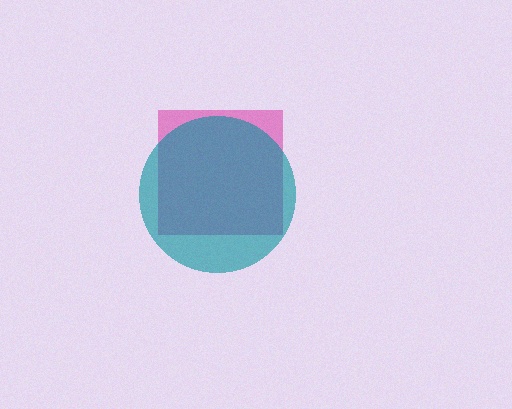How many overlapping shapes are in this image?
There are 2 overlapping shapes in the image.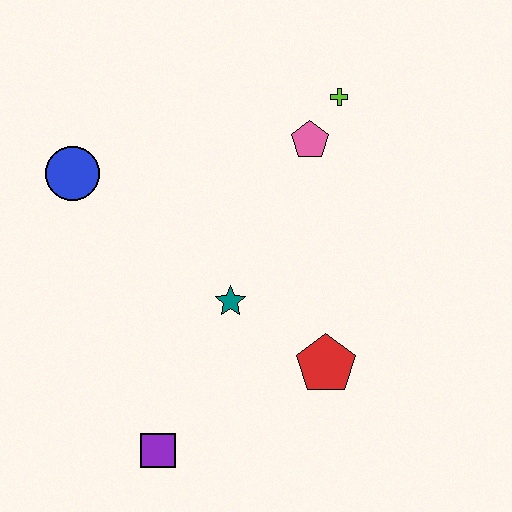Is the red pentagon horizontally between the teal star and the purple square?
No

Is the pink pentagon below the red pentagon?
No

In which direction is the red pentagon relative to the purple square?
The red pentagon is to the right of the purple square.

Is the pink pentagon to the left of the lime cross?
Yes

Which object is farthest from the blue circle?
The red pentagon is farthest from the blue circle.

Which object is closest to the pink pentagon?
The lime cross is closest to the pink pentagon.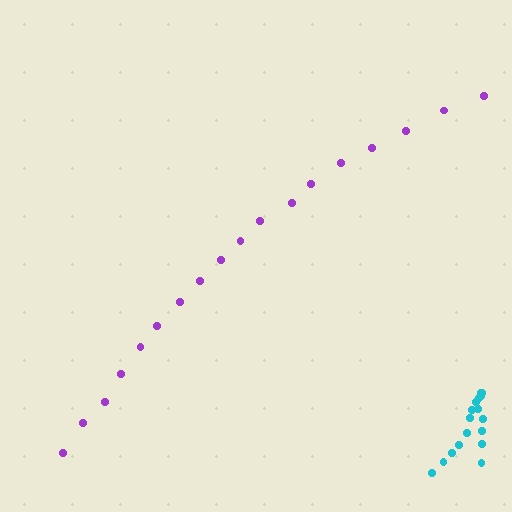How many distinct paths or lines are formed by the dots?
There are 2 distinct paths.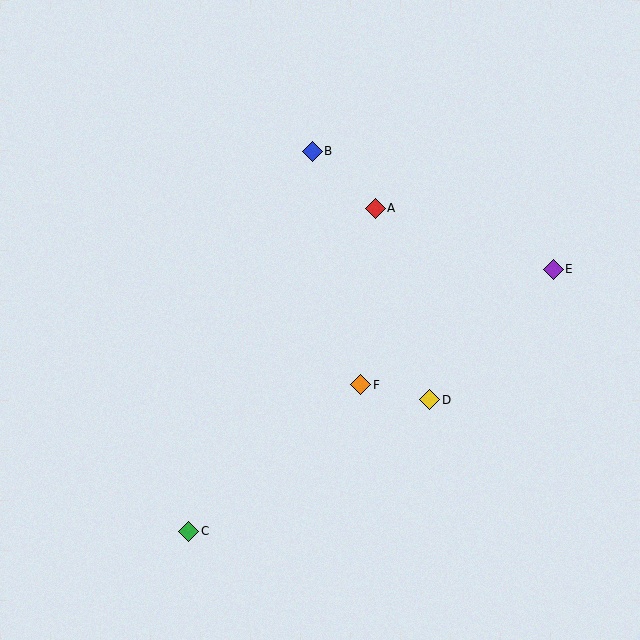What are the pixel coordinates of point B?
Point B is at (312, 151).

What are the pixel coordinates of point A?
Point A is at (375, 208).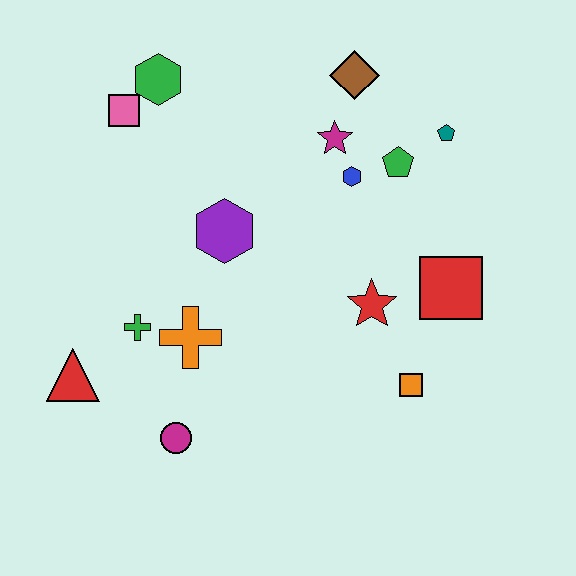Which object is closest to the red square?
The red star is closest to the red square.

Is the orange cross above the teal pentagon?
No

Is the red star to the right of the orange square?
No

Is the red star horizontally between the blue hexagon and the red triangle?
No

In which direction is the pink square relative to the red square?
The pink square is to the left of the red square.